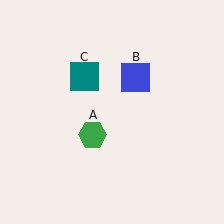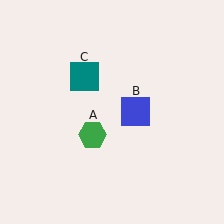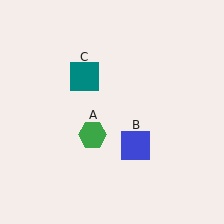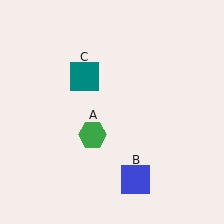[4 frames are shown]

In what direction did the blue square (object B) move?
The blue square (object B) moved down.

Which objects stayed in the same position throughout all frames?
Green hexagon (object A) and teal square (object C) remained stationary.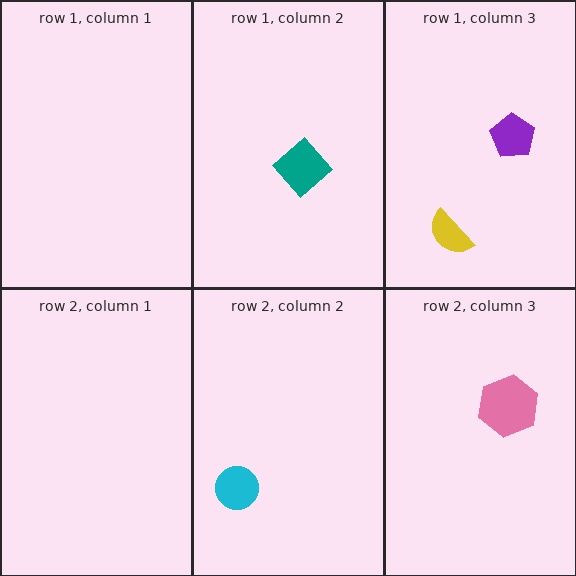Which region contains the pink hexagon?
The row 2, column 3 region.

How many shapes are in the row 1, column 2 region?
1.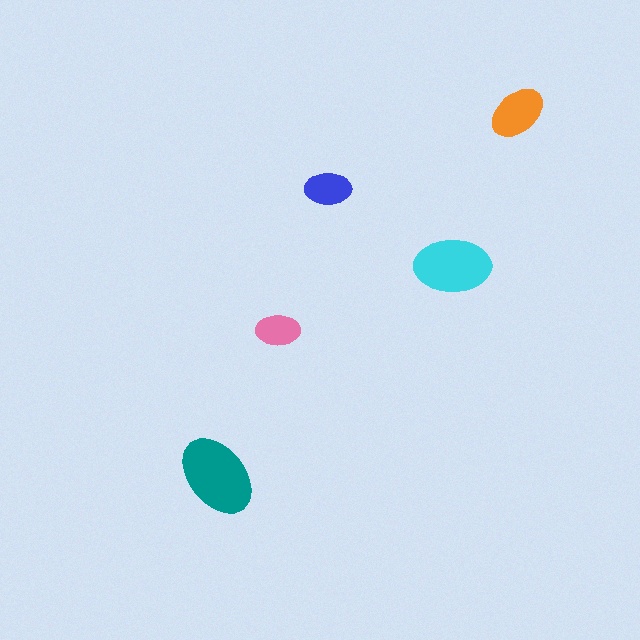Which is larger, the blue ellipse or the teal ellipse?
The teal one.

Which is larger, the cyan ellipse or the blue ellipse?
The cyan one.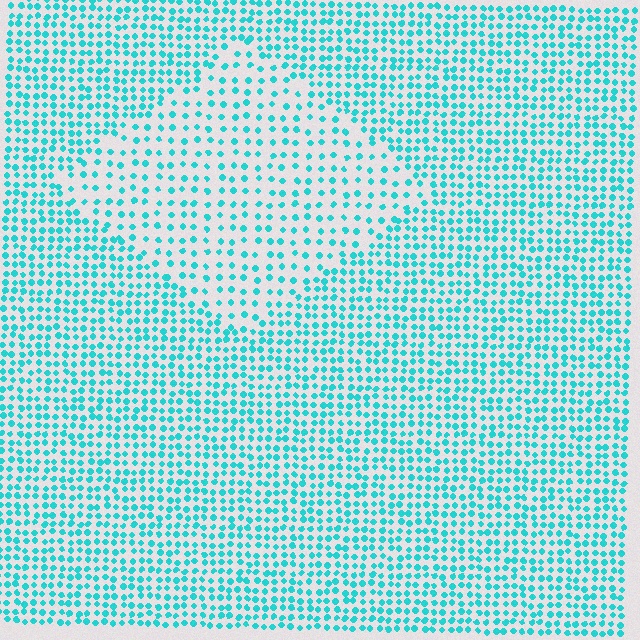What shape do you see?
I see a diamond.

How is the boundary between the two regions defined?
The boundary is defined by a change in element density (approximately 2.0x ratio). All elements are the same color, size, and shape.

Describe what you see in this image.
The image contains small cyan elements arranged at two different densities. A diamond-shaped region is visible where the elements are less densely packed than the surrounding area.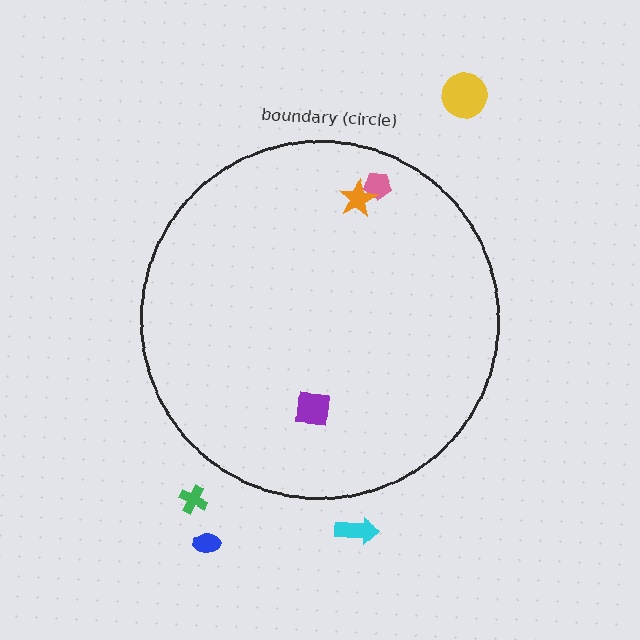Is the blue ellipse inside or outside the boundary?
Outside.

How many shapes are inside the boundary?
3 inside, 4 outside.